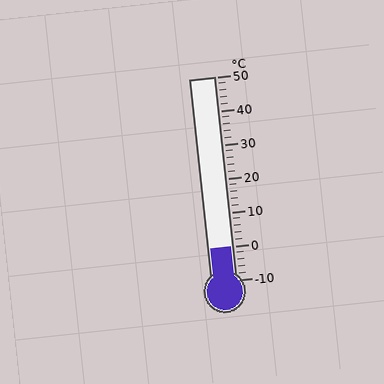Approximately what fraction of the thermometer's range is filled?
The thermometer is filled to approximately 15% of its range.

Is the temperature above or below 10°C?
The temperature is below 10°C.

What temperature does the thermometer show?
The thermometer shows approximately 0°C.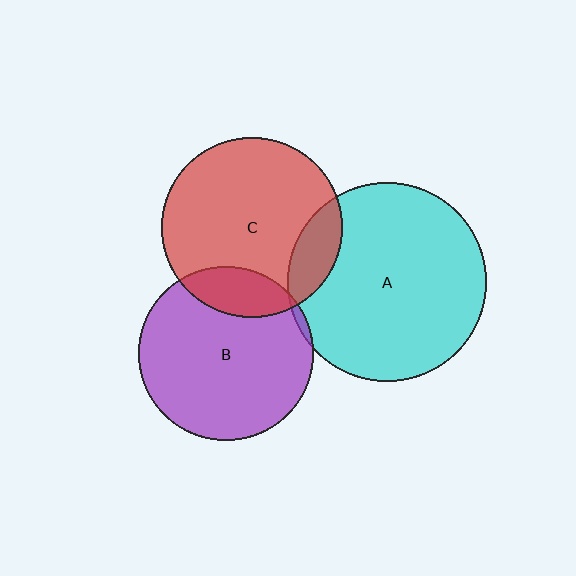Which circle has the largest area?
Circle A (cyan).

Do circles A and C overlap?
Yes.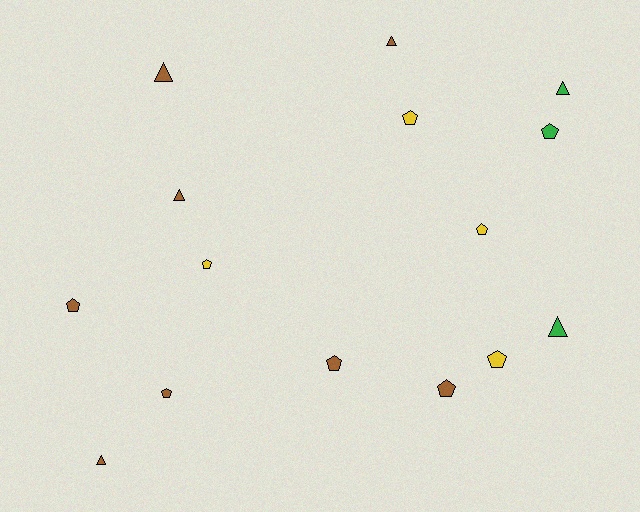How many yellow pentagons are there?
There are 4 yellow pentagons.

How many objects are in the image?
There are 15 objects.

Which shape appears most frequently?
Pentagon, with 9 objects.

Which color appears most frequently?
Brown, with 8 objects.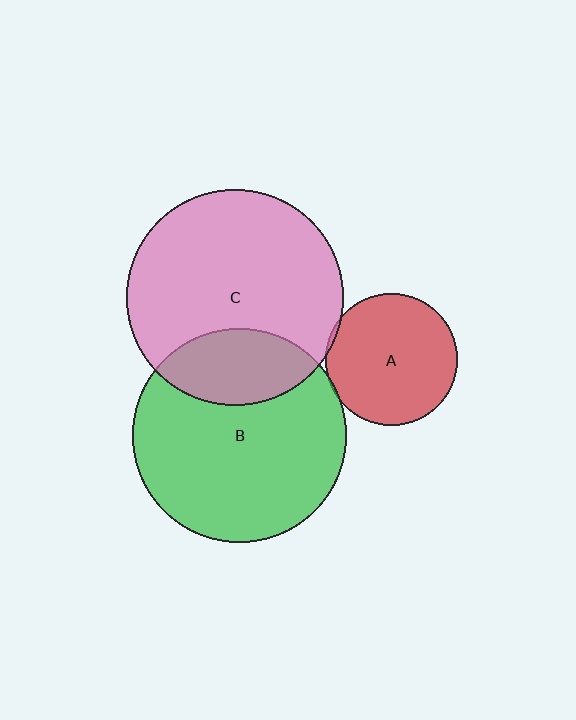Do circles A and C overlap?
Yes.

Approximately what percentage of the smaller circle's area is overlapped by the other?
Approximately 5%.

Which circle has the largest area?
Circle C (pink).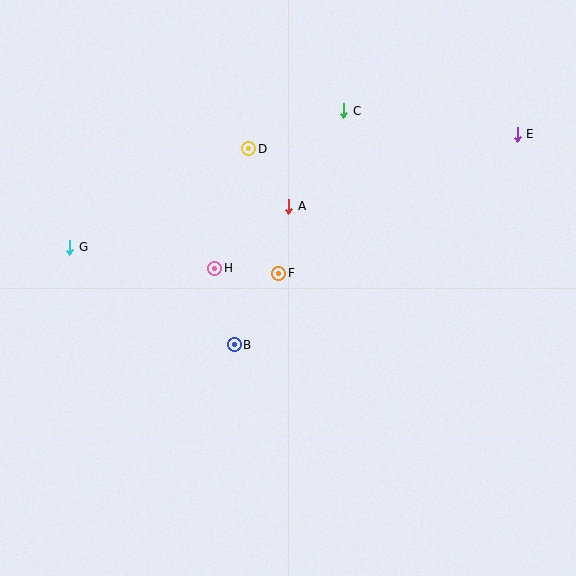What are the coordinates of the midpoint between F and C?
The midpoint between F and C is at (311, 192).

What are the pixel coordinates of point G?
Point G is at (70, 247).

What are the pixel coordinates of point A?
Point A is at (289, 206).